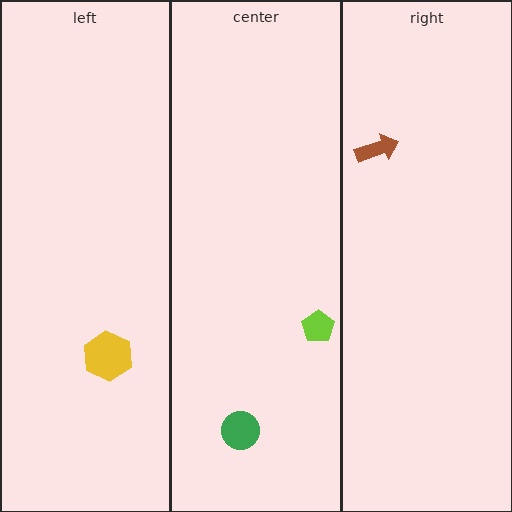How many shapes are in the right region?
1.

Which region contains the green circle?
The center region.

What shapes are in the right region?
The brown arrow.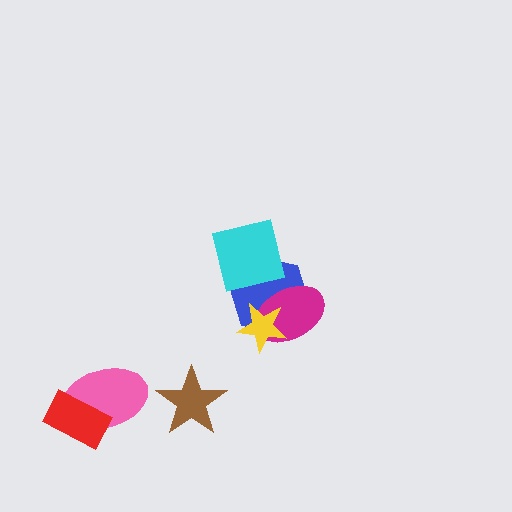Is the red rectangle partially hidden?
No, no other shape covers it.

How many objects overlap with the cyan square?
2 objects overlap with the cyan square.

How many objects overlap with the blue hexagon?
3 objects overlap with the blue hexagon.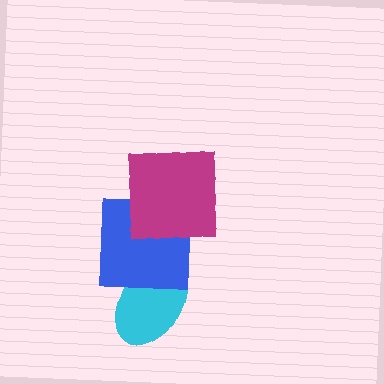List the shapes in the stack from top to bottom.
From top to bottom: the magenta square, the blue square, the cyan ellipse.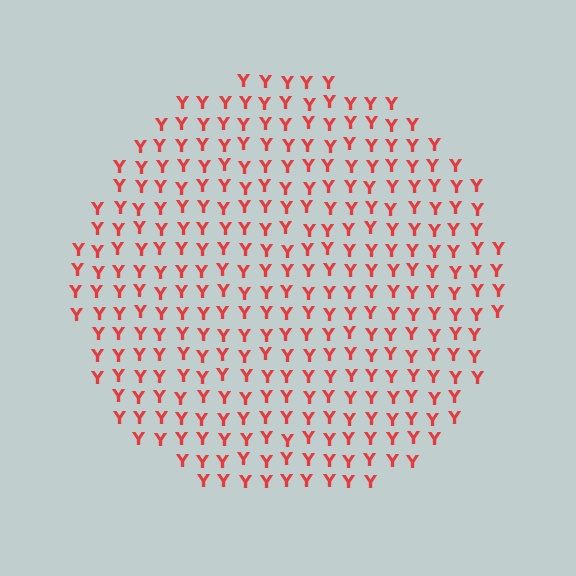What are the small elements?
The small elements are letter Y's.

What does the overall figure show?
The overall figure shows a circle.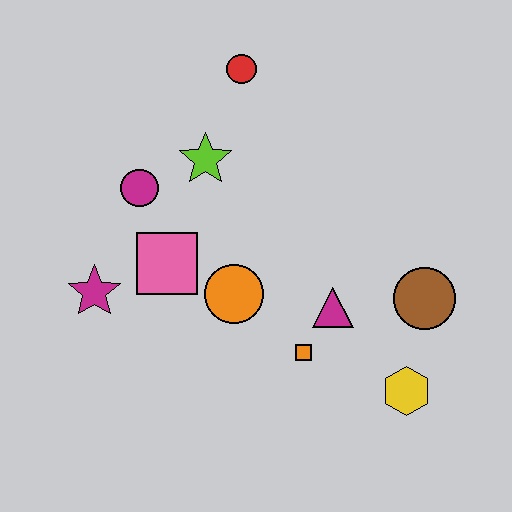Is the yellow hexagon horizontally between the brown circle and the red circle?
Yes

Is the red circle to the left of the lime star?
No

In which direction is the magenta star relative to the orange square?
The magenta star is to the left of the orange square.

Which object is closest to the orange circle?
The pink square is closest to the orange circle.